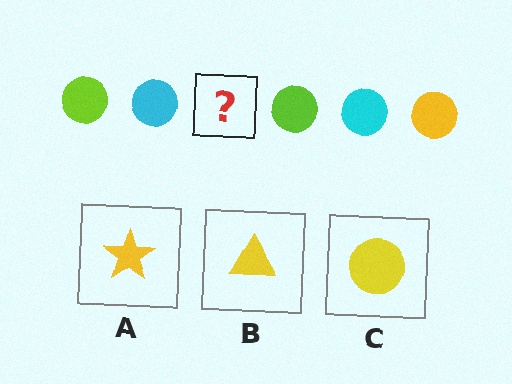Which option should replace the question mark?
Option C.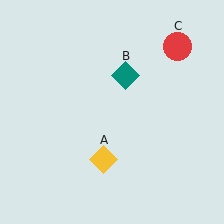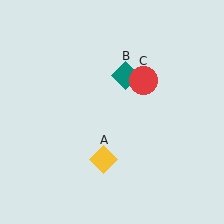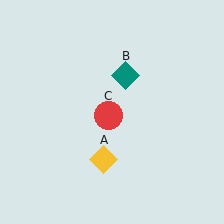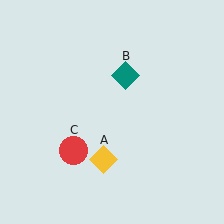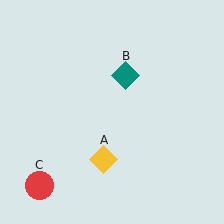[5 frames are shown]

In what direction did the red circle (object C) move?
The red circle (object C) moved down and to the left.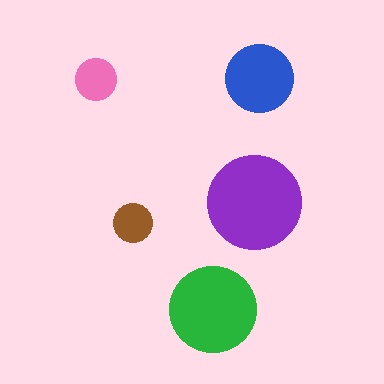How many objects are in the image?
There are 5 objects in the image.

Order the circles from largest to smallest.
the purple one, the green one, the blue one, the pink one, the brown one.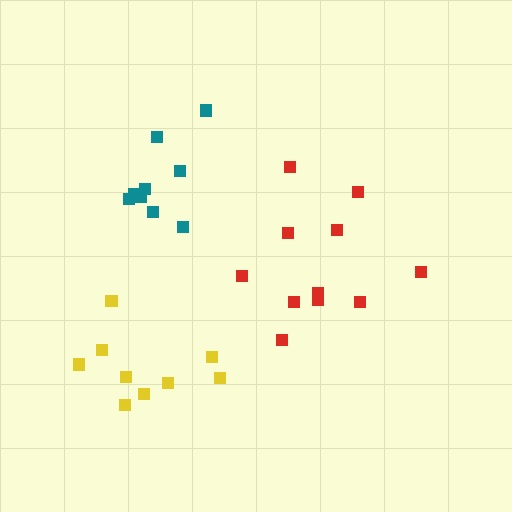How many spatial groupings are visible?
There are 3 spatial groupings.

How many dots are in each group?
Group 1: 11 dots, Group 2: 9 dots, Group 3: 9 dots (29 total).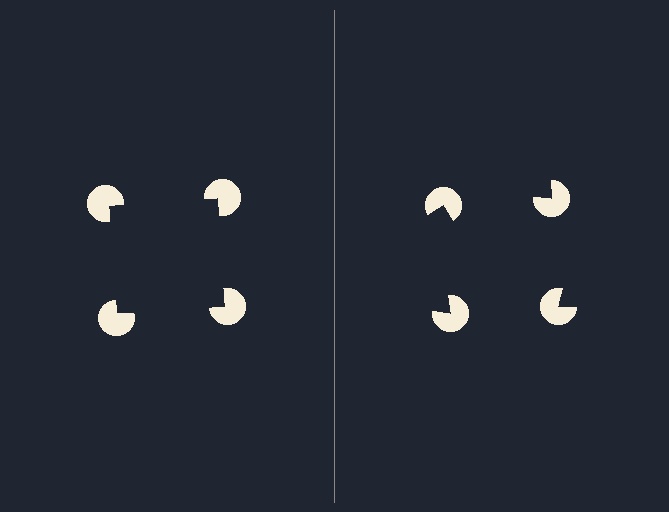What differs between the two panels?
The pac-man discs are positioned identically on both sides; only the wedge orientations differ. On the left they align to a square; on the right they are misaligned.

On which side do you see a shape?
An illusory square appears on the left side. On the right side the wedge cuts are rotated, so no coherent shape forms.